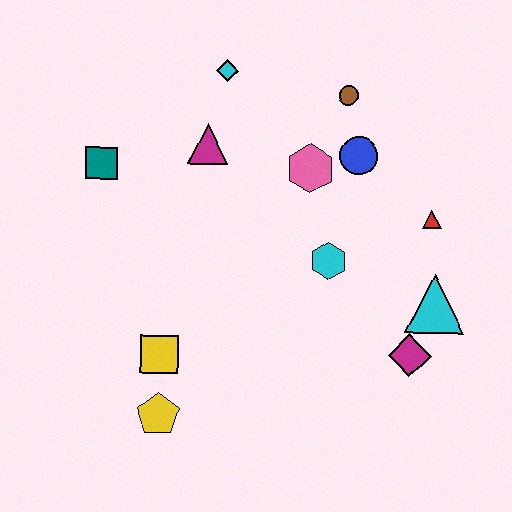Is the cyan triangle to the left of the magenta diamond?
No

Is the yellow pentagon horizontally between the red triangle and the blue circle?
No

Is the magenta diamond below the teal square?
Yes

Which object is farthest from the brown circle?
The yellow pentagon is farthest from the brown circle.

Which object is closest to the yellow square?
The yellow pentagon is closest to the yellow square.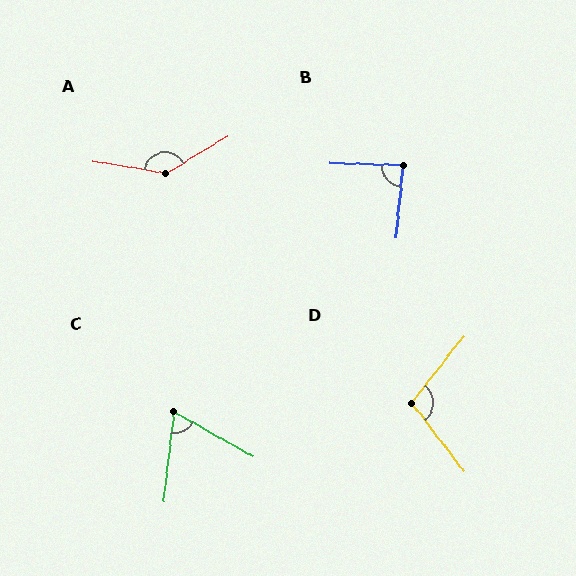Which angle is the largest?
A, at approximately 140 degrees.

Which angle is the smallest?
C, at approximately 67 degrees.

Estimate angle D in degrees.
Approximately 105 degrees.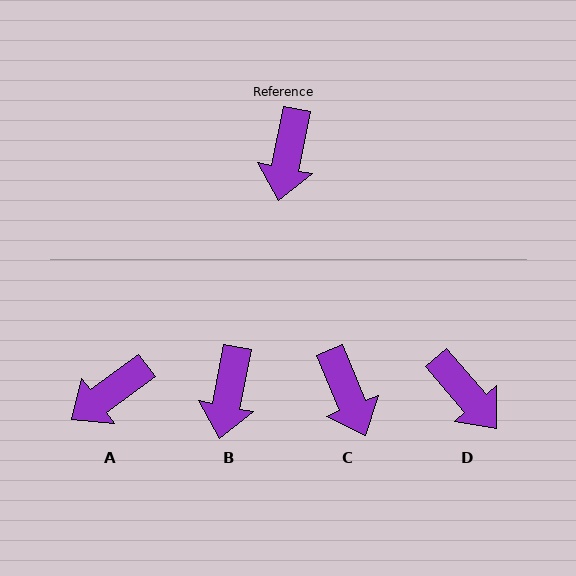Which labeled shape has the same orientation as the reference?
B.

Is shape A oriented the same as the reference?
No, it is off by about 43 degrees.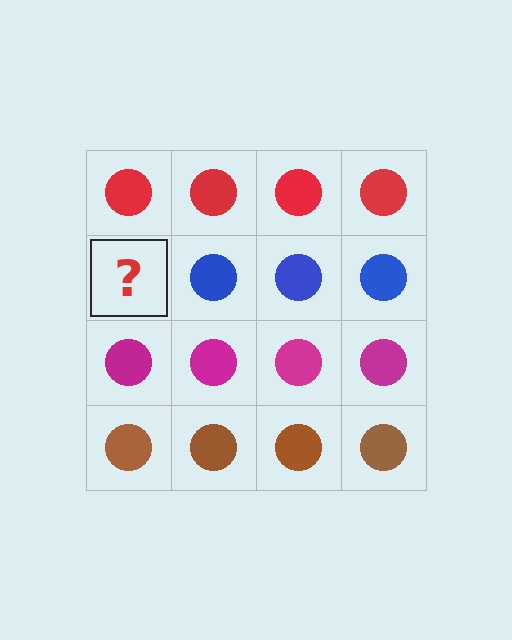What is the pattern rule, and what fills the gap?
The rule is that each row has a consistent color. The gap should be filled with a blue circle.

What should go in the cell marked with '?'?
The missing cell should contain a blue circle.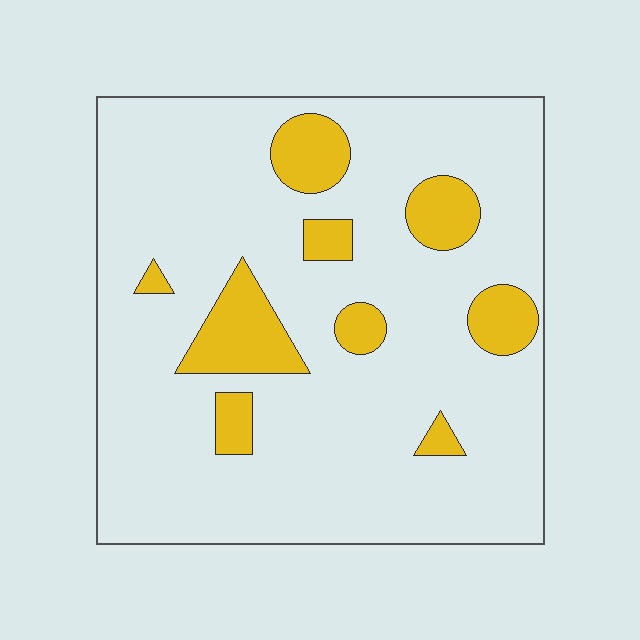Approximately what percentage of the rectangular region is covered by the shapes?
Approximately 15%.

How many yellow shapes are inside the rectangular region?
9.